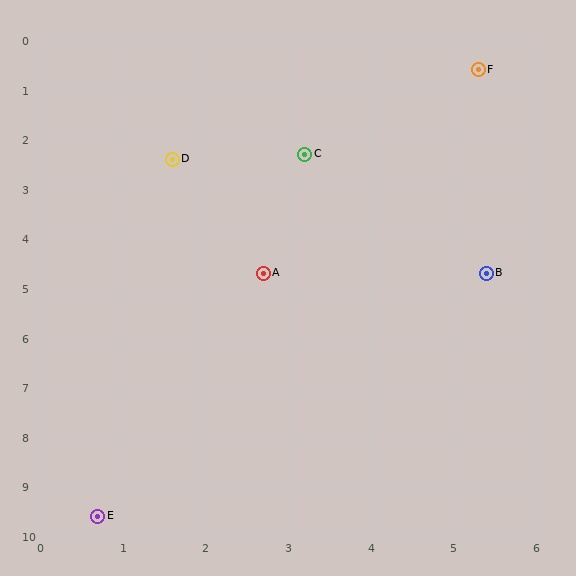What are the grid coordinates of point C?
Point C is at approximately (3.2, 2.3).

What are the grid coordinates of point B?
Point B is at approximately (5.4, 4.7).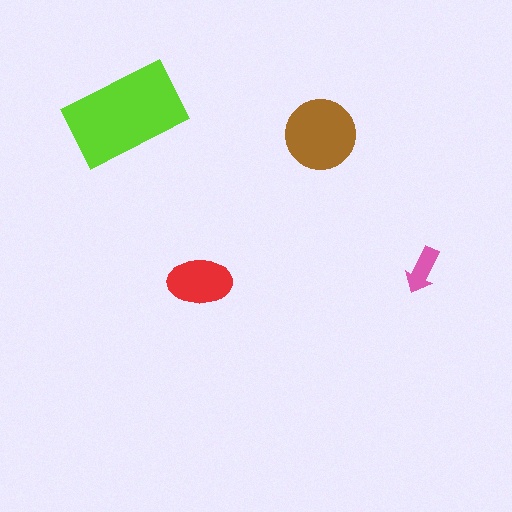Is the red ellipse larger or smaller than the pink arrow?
Larger.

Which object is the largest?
The lime rectangle.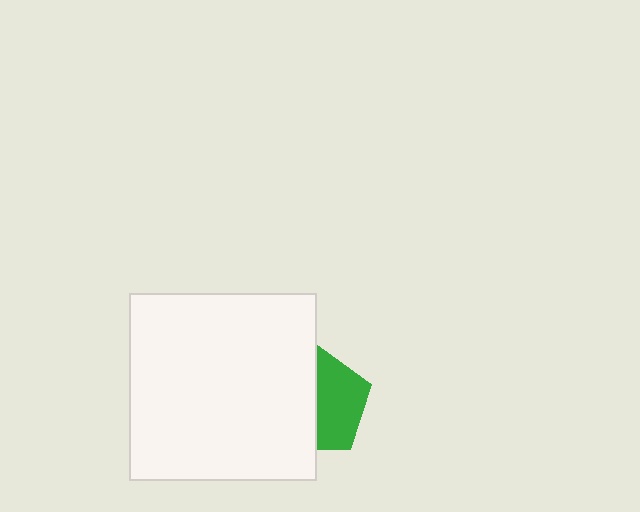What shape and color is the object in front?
The object in front is a white square.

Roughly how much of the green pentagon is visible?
About half of it is visible (roughly 49%).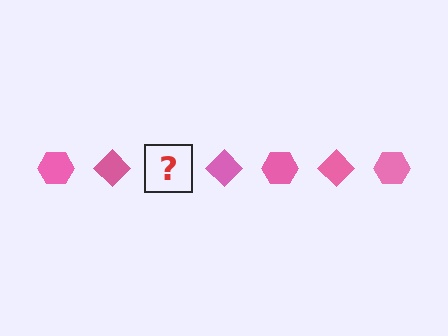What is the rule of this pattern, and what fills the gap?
The rule is that the pattern cycles through hexagon, diamond shapes in pink. The gap should be filled with a pink hexagon.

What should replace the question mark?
The question mark should be replaced with a pink hexagon.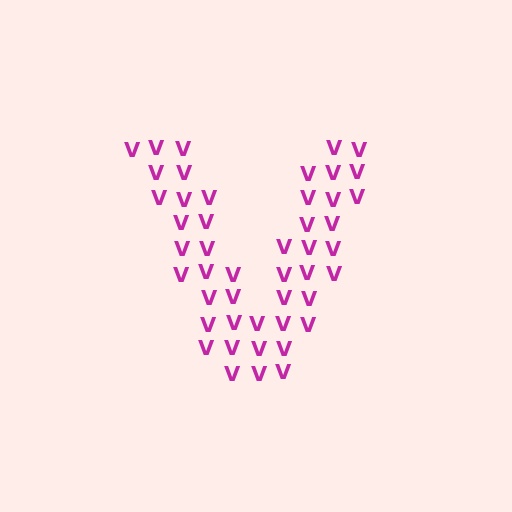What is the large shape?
The large shape is the letter V.